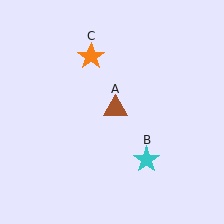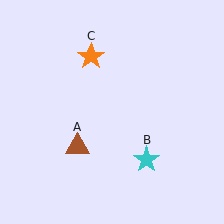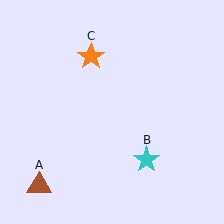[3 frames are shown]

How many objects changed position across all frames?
1 object changed position: brown triangle (object A).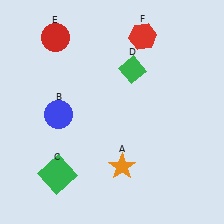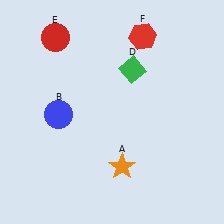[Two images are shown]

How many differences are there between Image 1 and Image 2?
There is 1 difference between the two images.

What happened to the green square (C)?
The green square (C) was removed in Image 2. It was in the bottom-left area of Image 1.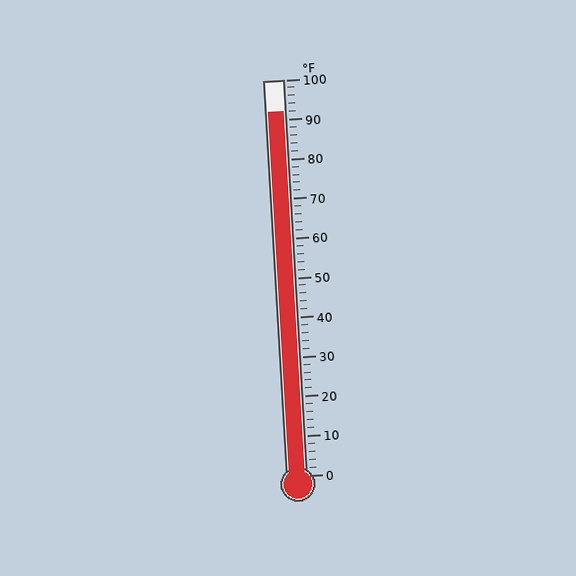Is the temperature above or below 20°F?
The temperature is above 20°F.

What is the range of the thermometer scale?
The thermometer scale ranges from 0°F to 100°F.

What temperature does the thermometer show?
The thermometer shows approximately 92°F.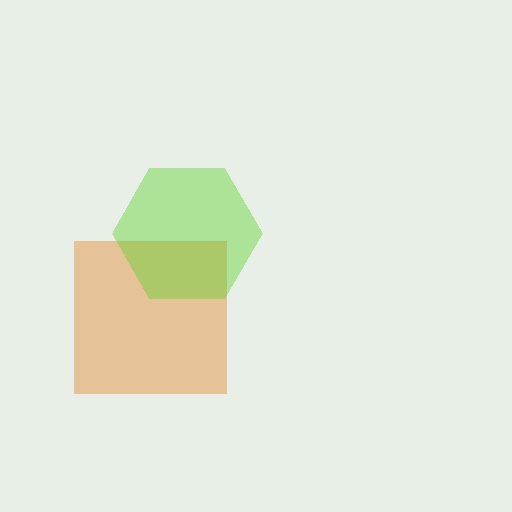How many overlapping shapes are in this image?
There are 2 overlapping shapes in the image.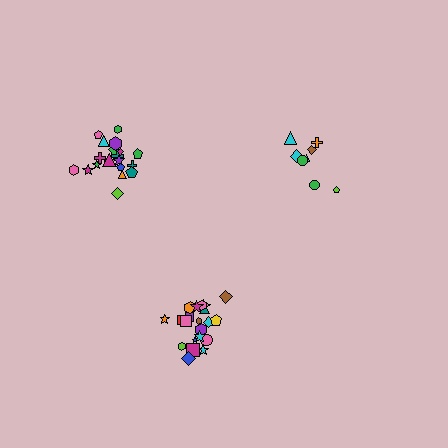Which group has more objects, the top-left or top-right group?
The top-left group.